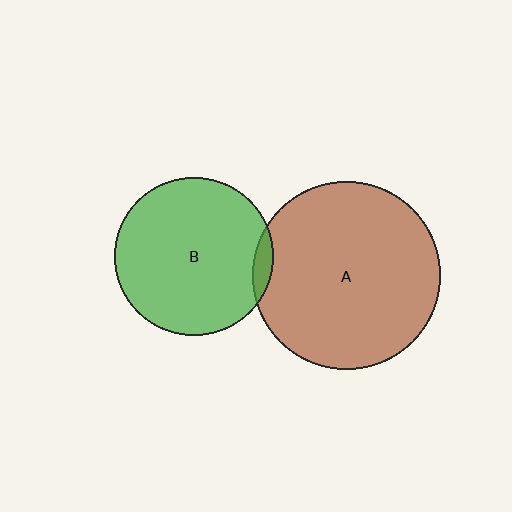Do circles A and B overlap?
Yes.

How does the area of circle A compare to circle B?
Approximately 1.4 times.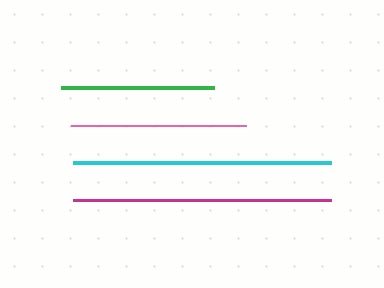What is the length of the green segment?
The green segment is approximately 154 pixels long.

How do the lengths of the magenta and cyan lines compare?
The magenta and cyan lines are approximately the same length.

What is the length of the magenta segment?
The magenta segment is approximately 259 pixels long.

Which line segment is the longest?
The magenta line is the longest at approximately 259 pixels.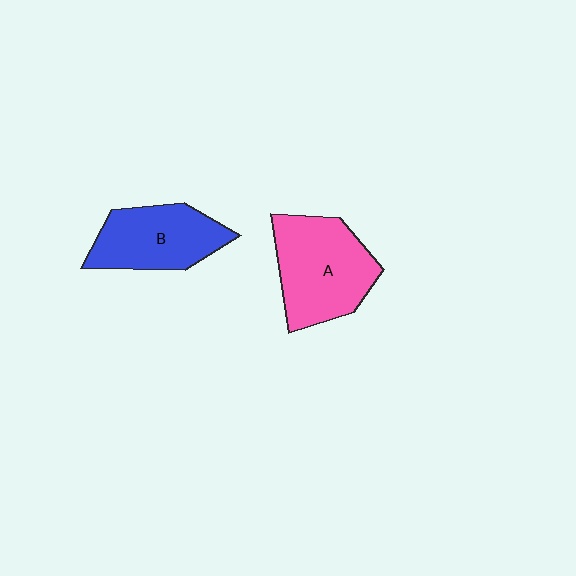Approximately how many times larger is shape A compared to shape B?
Approximately 1.2 times.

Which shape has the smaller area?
Shape B (blue).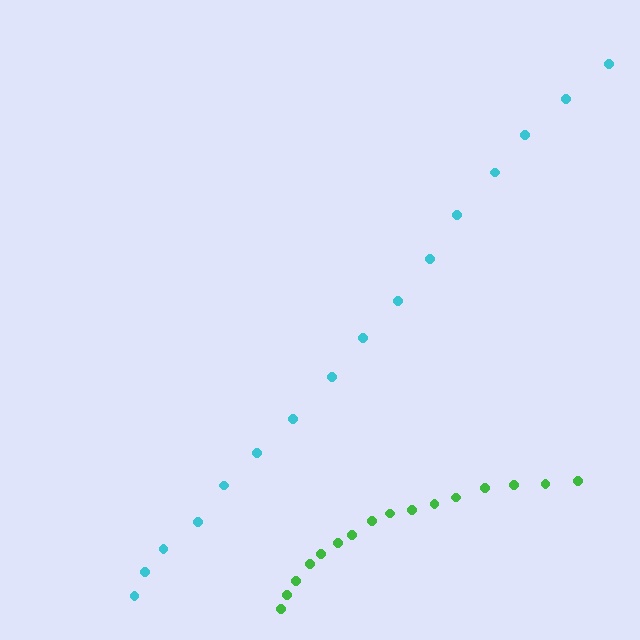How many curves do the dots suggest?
There are 2 distinct paths.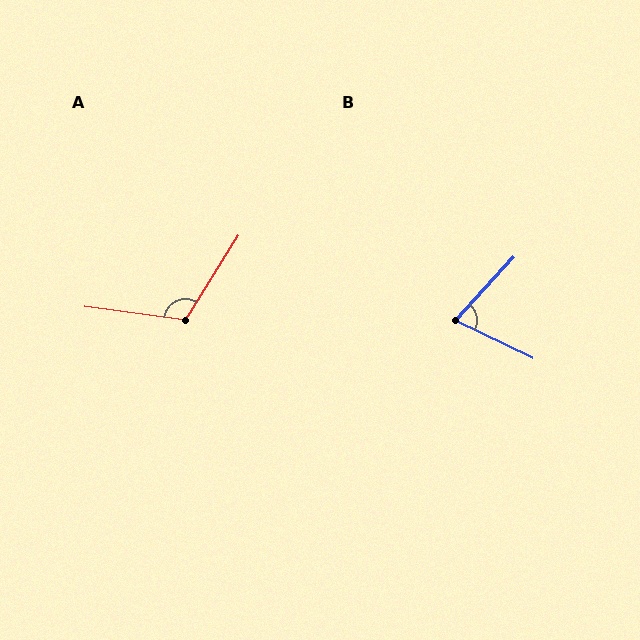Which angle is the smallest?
B, at approximately 73 degrees.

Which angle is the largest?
A, at approximately 115 degrees.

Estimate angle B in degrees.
Approximately 73 degrees.